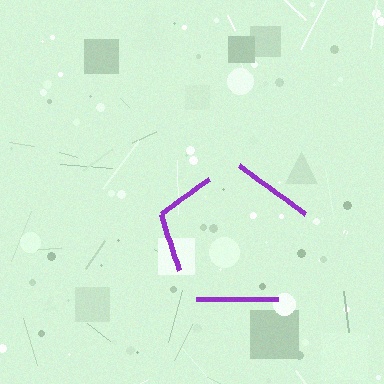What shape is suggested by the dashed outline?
The dashed outline suggests a pentagon.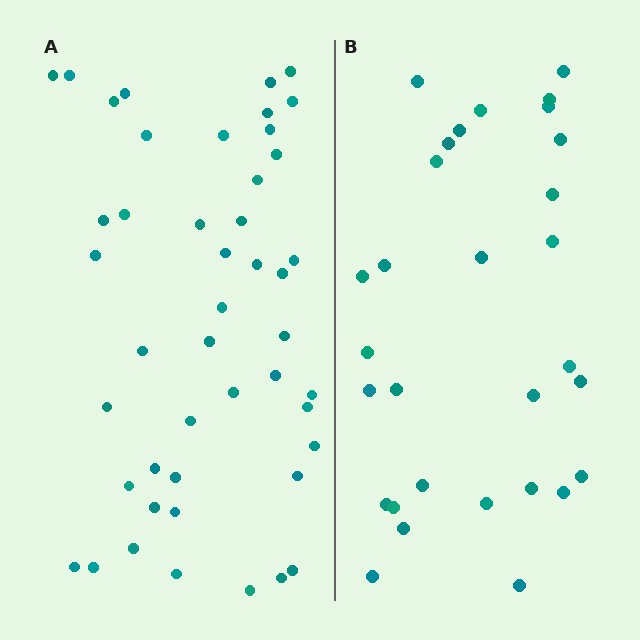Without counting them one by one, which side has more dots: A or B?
Region A (the left region) has more dots.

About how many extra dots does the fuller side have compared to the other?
Region A has approximately 15 more dots than region B.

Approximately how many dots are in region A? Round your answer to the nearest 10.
About 50 dots. (The exact count is 46, which rounds to 50.)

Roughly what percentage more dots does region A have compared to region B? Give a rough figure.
About 55% more.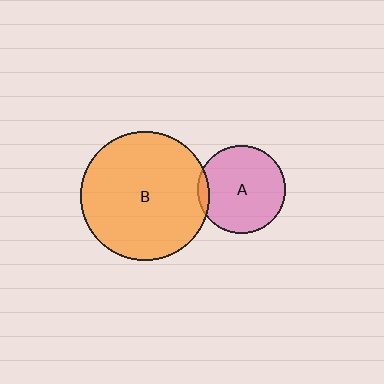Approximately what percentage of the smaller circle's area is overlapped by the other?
Approximately 5%.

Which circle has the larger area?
Circle B (orange).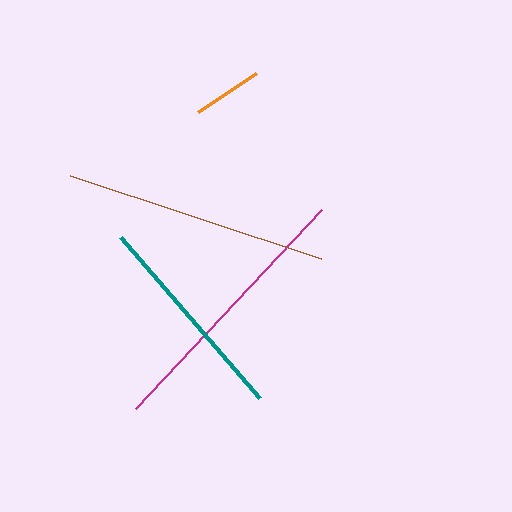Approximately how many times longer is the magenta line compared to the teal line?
The magenta line is approximately 1.3 times the length of the teal line.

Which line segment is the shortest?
The orange line is the shortest at approximately 70 pixels.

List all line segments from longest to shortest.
From longest to shortest: magenta, brown, teal, orange.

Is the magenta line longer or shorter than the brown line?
The magenta line is longer than the brown line.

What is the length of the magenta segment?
The magenta segment is approximately 272 pixels long.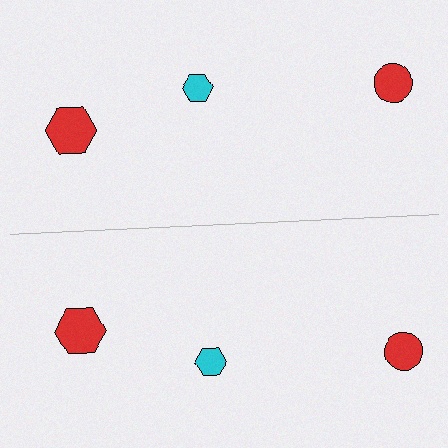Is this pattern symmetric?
Yes, this pattern has bilateral (reflection) symmetry.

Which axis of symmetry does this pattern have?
The pattern has a horizontal axis of symmetry running through the center of the image.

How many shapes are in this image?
There are 6 shapes in this image.